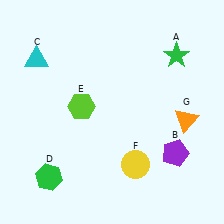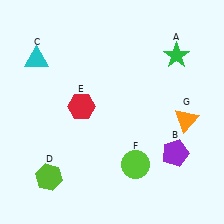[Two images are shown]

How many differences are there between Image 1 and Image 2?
There are 3 differences between the two images.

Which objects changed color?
D changed from green to lime. E changed from lime to red. F changed from yellow to lime.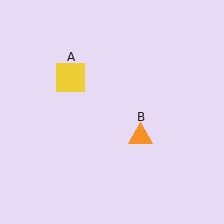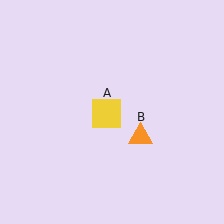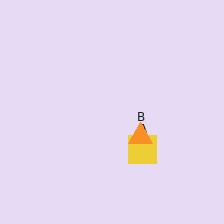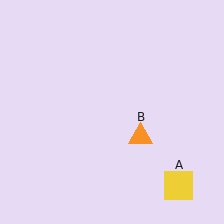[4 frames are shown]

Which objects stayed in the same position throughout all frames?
Orange triangle (object B) remained stationary.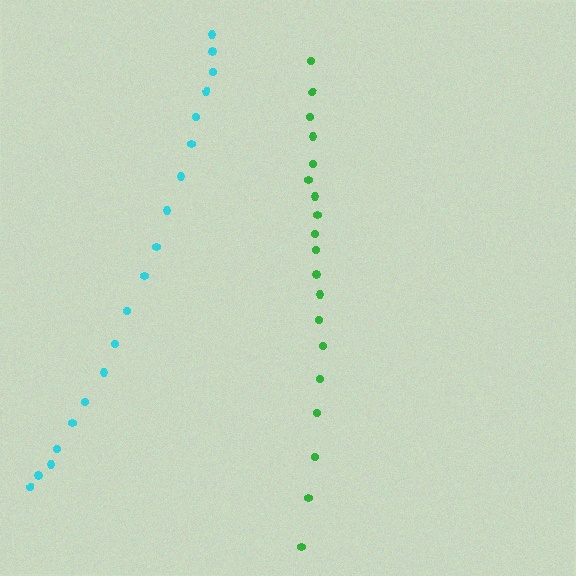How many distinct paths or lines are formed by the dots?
There are 2 distinct paths.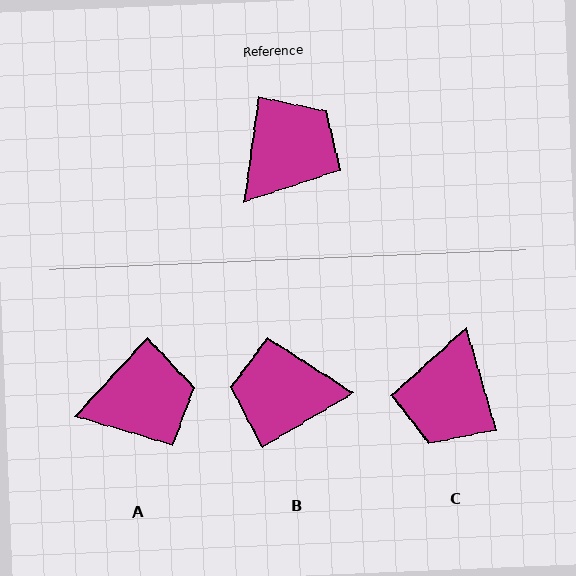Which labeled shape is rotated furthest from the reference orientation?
C, about 156 degrees away.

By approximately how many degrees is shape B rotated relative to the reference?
Approximately 129 degrees counter-clockwise.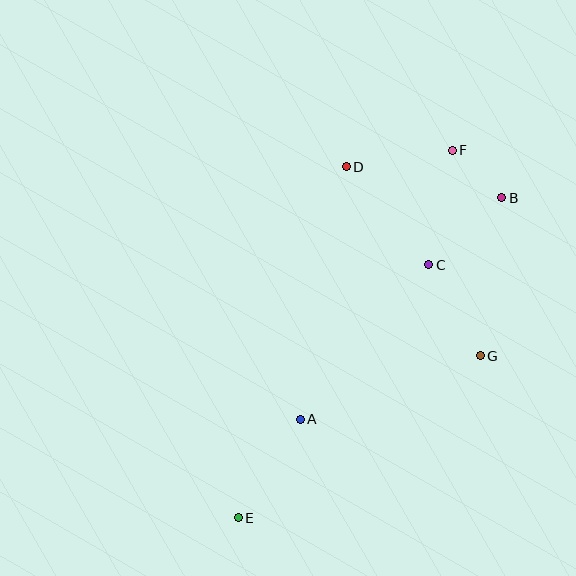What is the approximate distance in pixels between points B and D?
The distance between B and D is approximately 158 pixels.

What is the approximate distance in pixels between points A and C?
The distance between A and C is approximately 201 pixels.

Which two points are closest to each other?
Points B and F are closest to each other.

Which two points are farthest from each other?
Points E and F are farthest from each other.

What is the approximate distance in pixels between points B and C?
The distance between B and C is approximately 99 pixels.